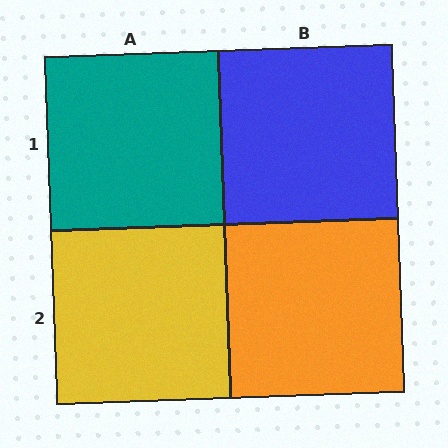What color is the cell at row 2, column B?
Orange.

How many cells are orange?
1 cell is orange.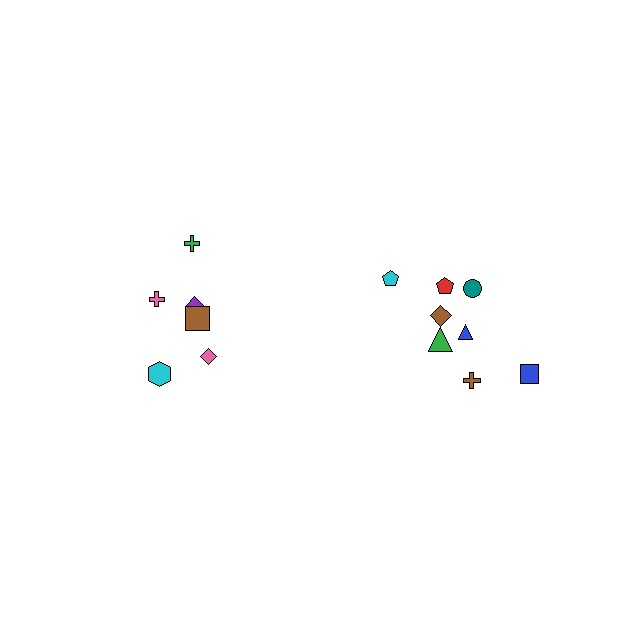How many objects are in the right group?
There are 8 objects.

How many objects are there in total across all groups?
There are 14 objects.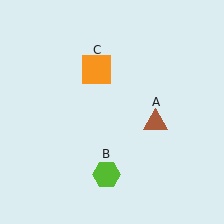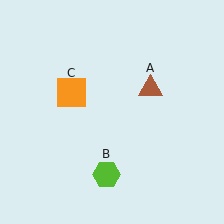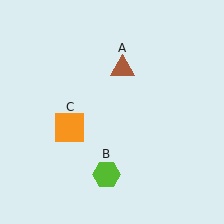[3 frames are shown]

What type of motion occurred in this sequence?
The brown triangle (object A), orange square (object C) rotated counterclockwise around the center of the scene.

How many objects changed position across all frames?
2 objects changed position: brown triangle (object A), orange square (object C).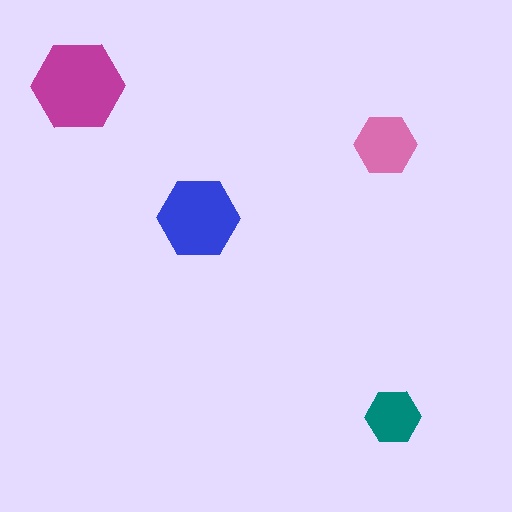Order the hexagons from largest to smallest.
the magenta one, the blue one, the pink one, the teal one.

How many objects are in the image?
There are 4 objects in the image.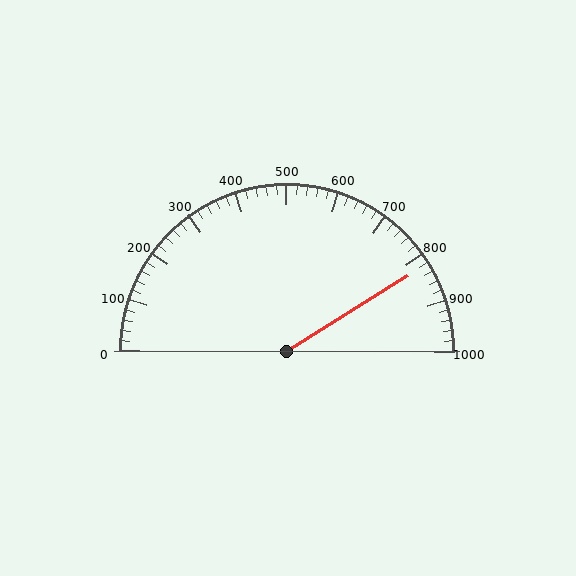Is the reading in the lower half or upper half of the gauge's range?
The reading is in the upper half of the range (0 to 1000).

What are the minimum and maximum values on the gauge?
The gauge ranges from 0 to 1000.